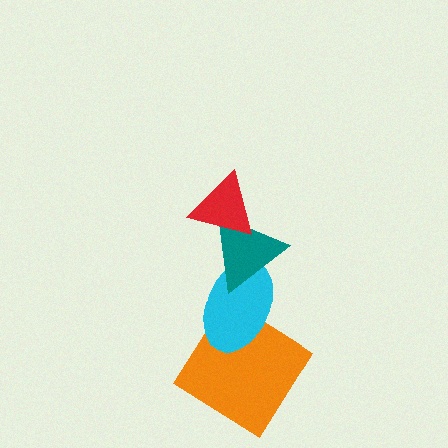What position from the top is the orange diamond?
The orange diamond is 4th from the top.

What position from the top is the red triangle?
The red triangle is 1st from the top.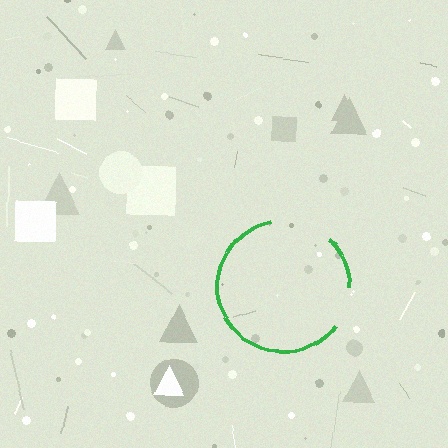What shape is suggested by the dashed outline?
The dashed outline suggests a circle.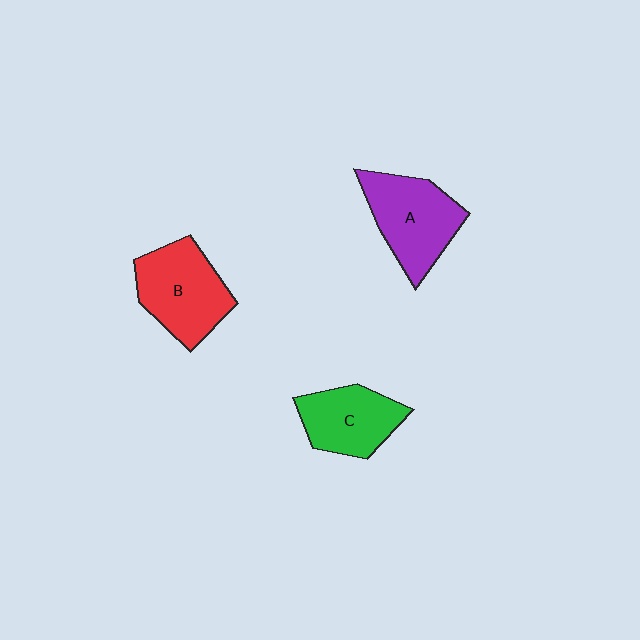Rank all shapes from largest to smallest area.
From largest to smallest: B (red), A (purple), C (green).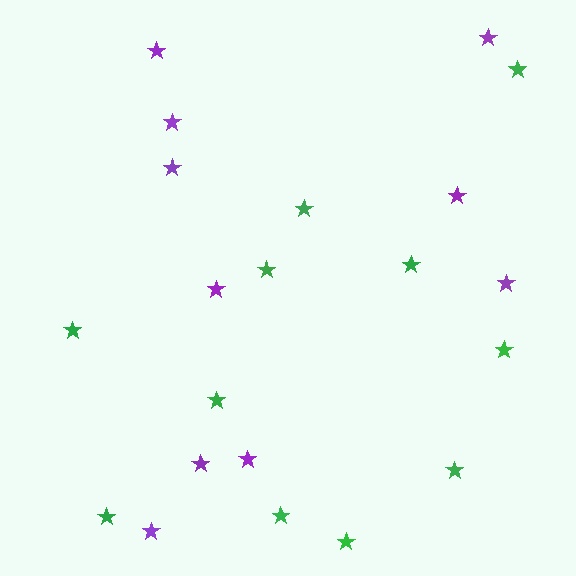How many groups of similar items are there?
There are 2 groups: one group of purple stars (10) and one group of green stars (11).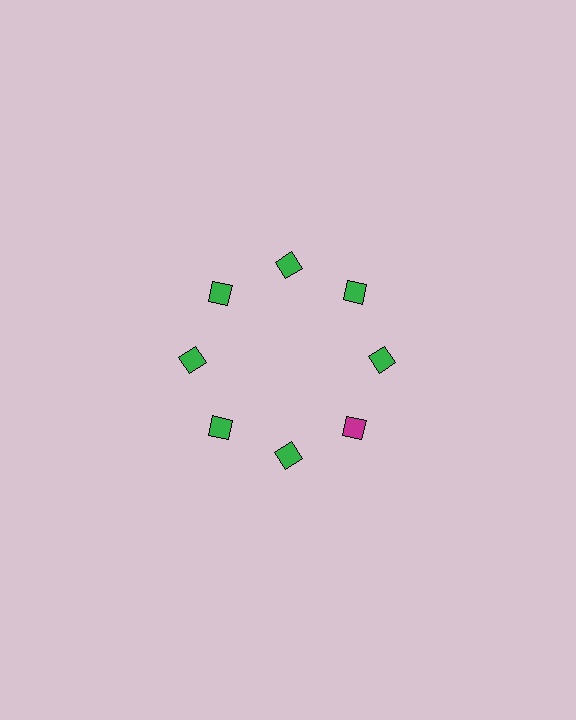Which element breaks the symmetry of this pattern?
The magenta diamond at roughly the 4 o'clock position breaks the symmetry. All other shapes are green diamonds.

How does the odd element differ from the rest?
It has a different color: magenta instead of green.